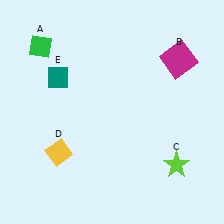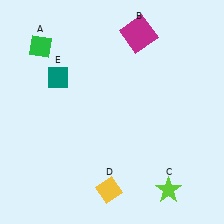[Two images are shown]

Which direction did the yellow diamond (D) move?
The yellow diamond (D) moved right.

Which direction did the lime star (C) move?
The lime star (C) moved down.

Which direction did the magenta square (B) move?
The magenta square (B) moved left.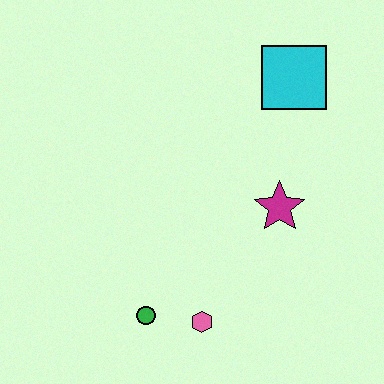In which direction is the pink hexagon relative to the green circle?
The pink hexagon is to the right of the green circle.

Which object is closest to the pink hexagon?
The green circle is closest to the pink hexagon.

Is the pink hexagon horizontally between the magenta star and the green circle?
Yes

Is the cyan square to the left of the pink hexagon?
No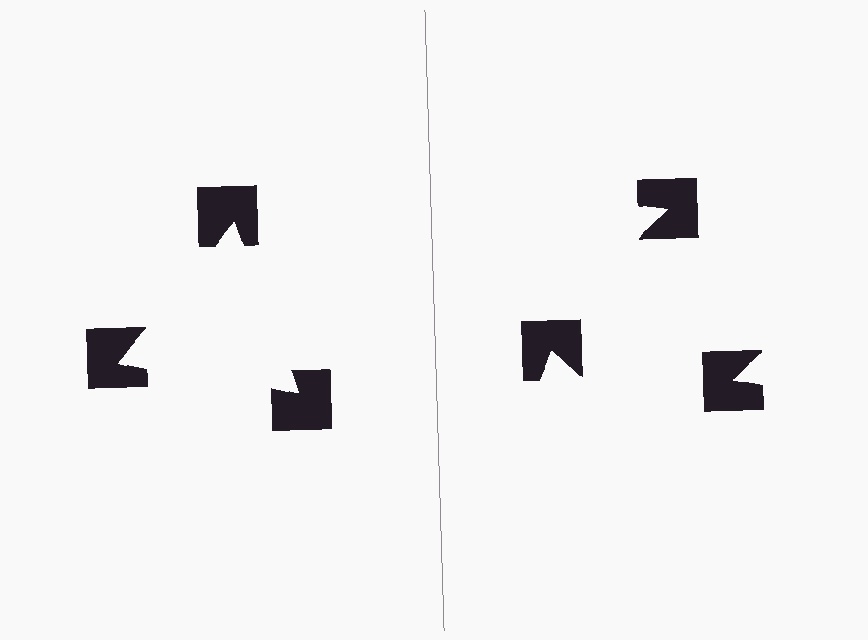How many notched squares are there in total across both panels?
6 — 3 on each side.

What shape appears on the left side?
An illusory triangle.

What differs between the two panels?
The notched squares are positioned identically on both sides; only the wedge orientations differ. On the left they align to a triangle; on the right they are misaligned.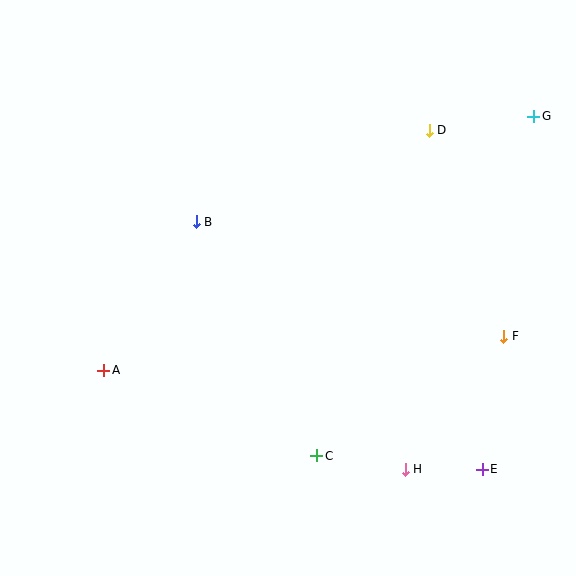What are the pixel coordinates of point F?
Point F is at (504, 336).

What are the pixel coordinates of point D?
Point D is at (429, 130).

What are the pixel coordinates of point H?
Point H is at (405, 469).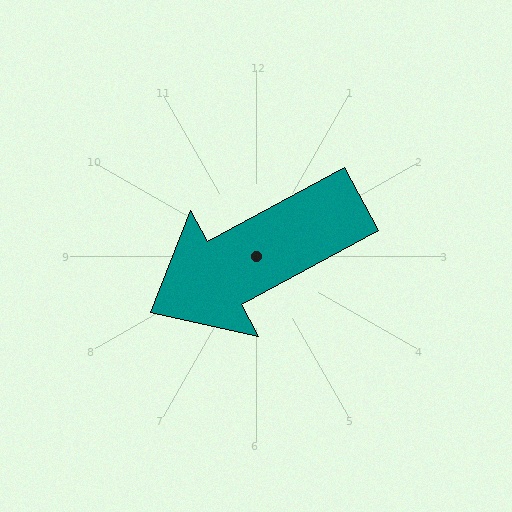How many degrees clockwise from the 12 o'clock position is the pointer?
Approximately 242 degrees.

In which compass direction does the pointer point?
Southwest.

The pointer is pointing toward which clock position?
Roughly 8 o'clock.